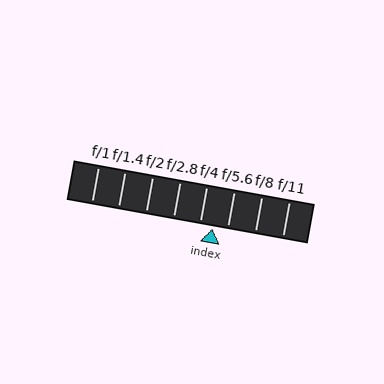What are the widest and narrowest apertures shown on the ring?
The widest aperture shown is f/1 and the narrowest is f/11.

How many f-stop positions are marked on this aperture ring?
There are 8 f-stop positions marked.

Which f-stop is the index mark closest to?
The index mark is closest to f/4.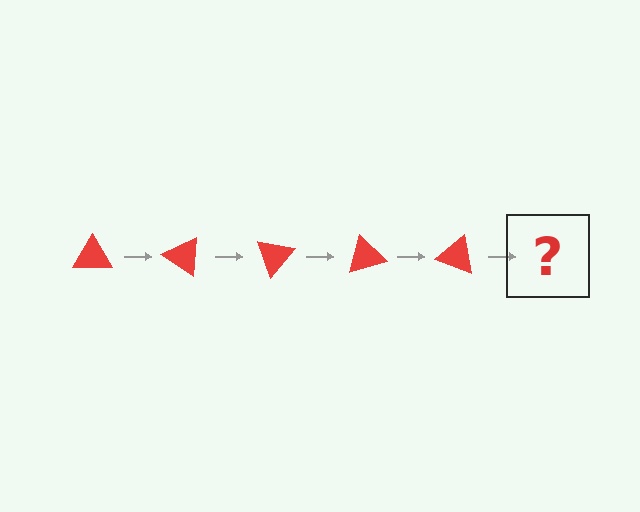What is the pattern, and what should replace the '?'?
The pattern is that the triangle rotates 35 degrees each step. The '?' should be a red triangle rotated 175 degrees.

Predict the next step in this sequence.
The next step is a red triangle rotated 175 degrees.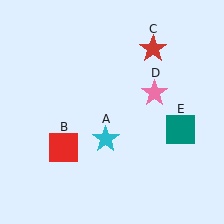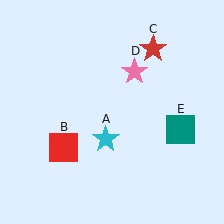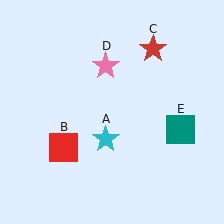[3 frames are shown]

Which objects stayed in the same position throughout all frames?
Cyan star (object A) and red square (object B) and red star (object C) and teal square (object E) remained stationary.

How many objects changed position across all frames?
1 object changed position: pink star (object D).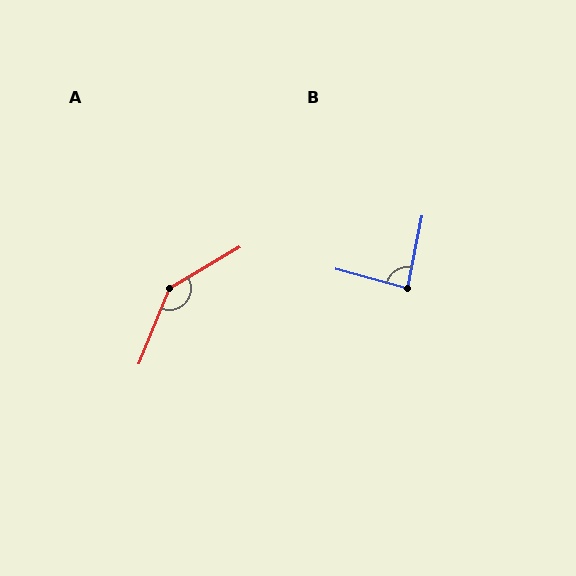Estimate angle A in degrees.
Approximately 142 degrees.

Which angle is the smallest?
B, at approximately 86 degrees.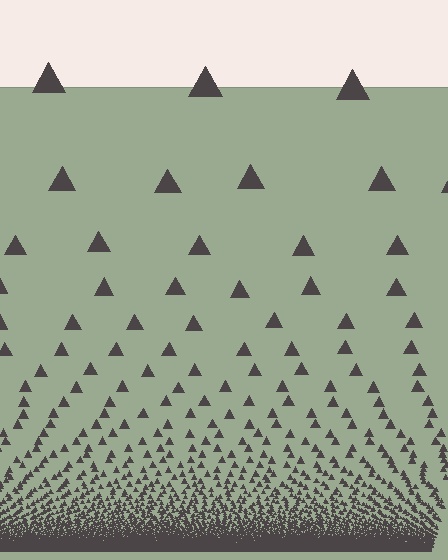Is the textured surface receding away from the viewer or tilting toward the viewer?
The surface appears to tilt toward the viewer. Texture elements get larger and sparser toward the top.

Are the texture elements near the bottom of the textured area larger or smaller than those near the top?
Smaller. The gradient is inverted — elements near the bottom are smaller and denser.